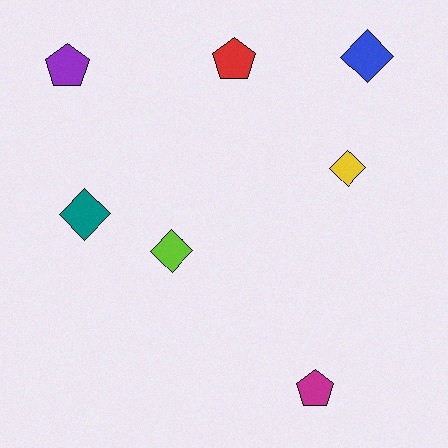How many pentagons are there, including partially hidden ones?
There are 3 pentagons.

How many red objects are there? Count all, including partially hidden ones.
There is 1 red object.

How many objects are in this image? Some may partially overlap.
There are 7 objects.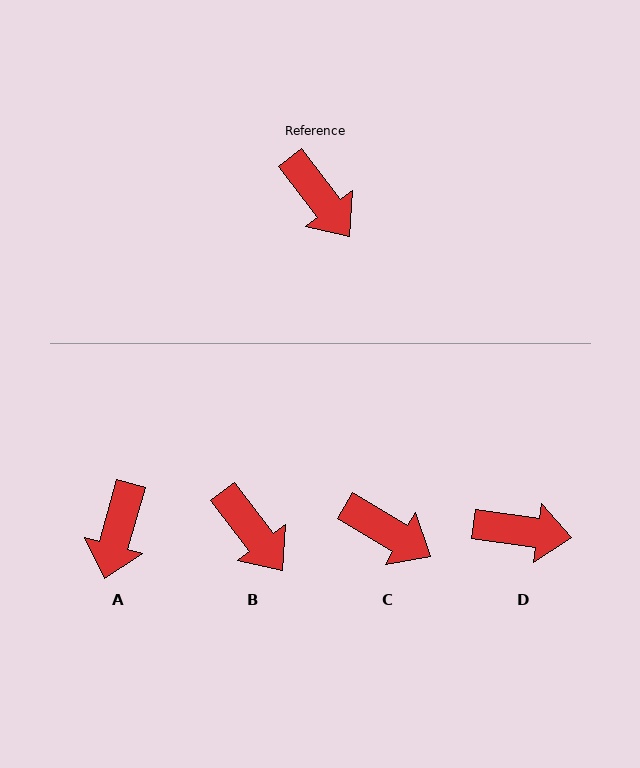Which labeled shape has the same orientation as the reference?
B.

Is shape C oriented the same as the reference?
No, it is off by about 22 degrees.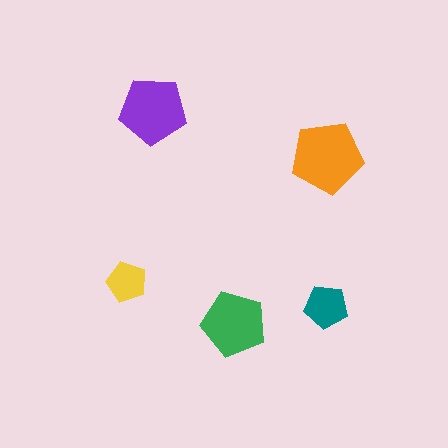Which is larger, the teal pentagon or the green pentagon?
The green one.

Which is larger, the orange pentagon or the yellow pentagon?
The orange one.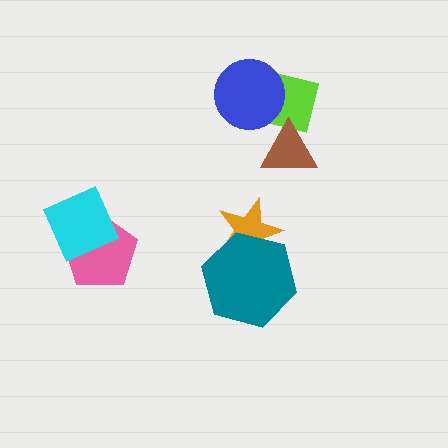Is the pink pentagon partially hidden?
Yes, it is partially covered by another shape.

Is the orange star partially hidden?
Yes, it is partially covered by another shape.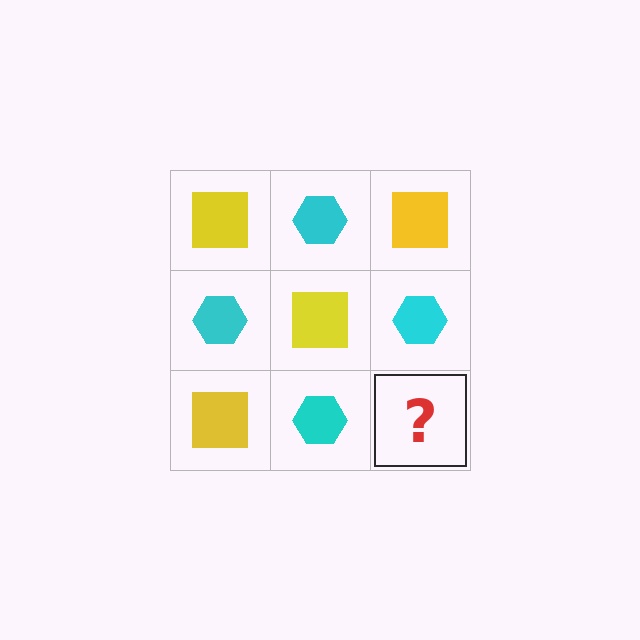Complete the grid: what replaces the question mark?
The question mark should be replaced with a yellow square.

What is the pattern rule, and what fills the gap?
The rule is that it alternates yellow square and cyan hexagon in a checkerboard pattern. The gap should be filled with a yellow square.